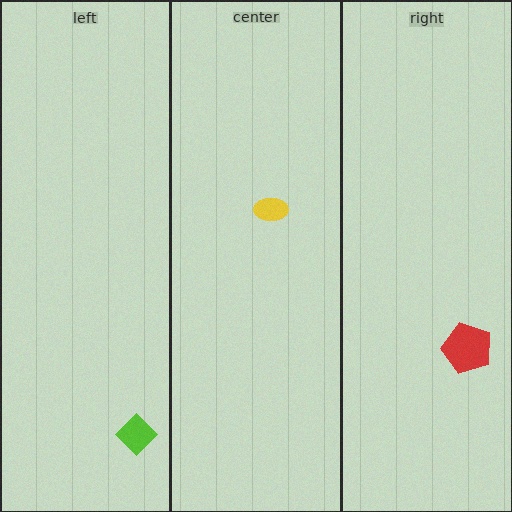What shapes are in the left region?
The lime diamond.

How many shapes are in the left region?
1.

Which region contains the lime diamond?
The left region.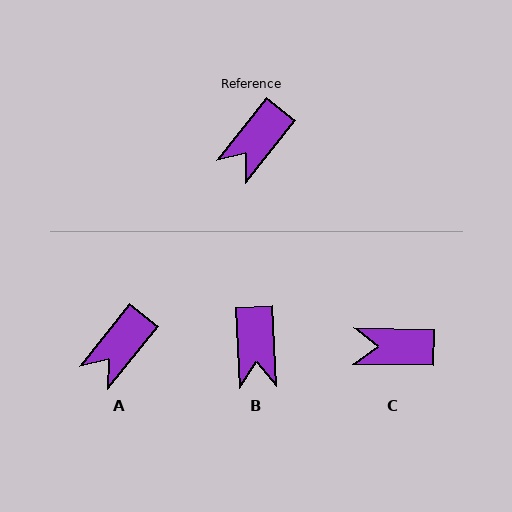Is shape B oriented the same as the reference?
No, it is off by about 42 degrees.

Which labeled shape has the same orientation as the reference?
A.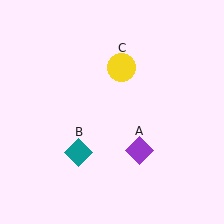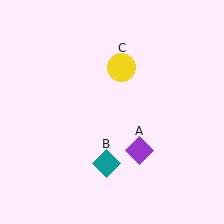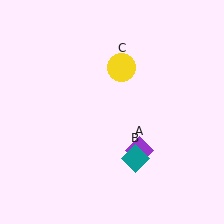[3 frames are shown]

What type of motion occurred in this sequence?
The teal diamond (object B) rotated counterclockwise around the center of the scene.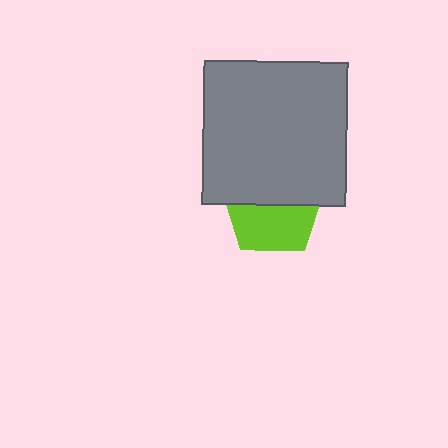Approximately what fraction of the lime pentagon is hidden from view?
Roughly 51% of the lime pentagon is hidden behind the gray square.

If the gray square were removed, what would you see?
You would see the complete lime pentagon.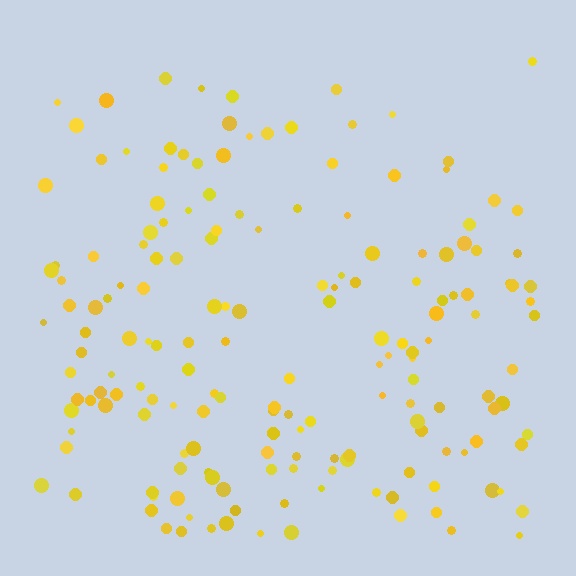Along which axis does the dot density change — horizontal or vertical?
Vertical.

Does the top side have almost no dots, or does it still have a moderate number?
Still a moderate number, just noticeably fewer than the bottom.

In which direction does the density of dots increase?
From top to bottom, with the bottom side densest.